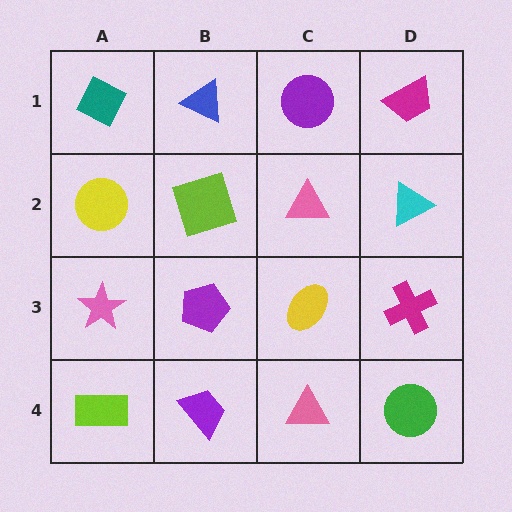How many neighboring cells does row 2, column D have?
3.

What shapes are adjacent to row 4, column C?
A yellow ellipse (row 3, column C), a purple trapezoid (row 4, column B), a green circle (row 4, column D).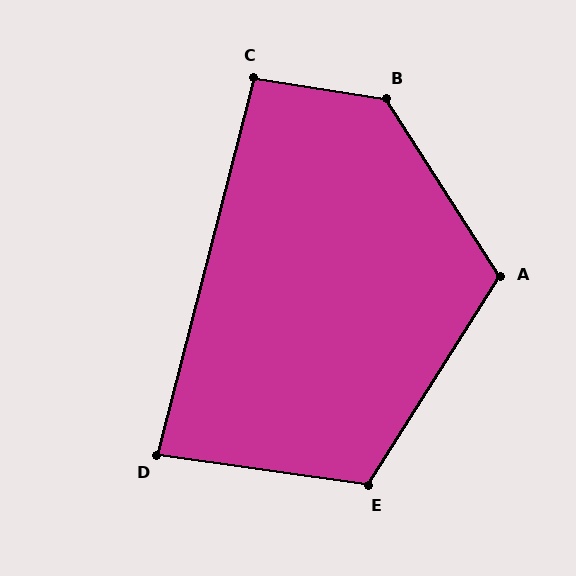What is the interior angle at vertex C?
Approximately 95 degrees (obtuse).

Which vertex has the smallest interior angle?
D, at approximately 84 degrees.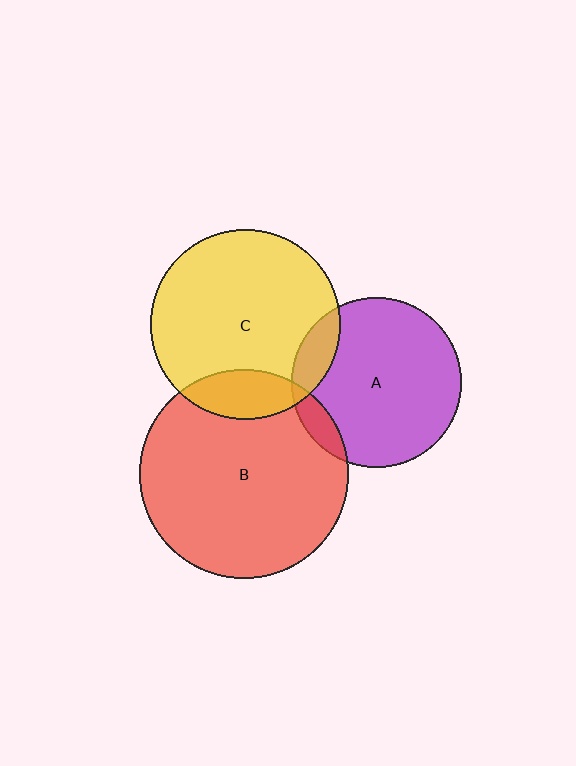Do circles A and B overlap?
Yes.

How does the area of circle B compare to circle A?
Approximately 1.5 times.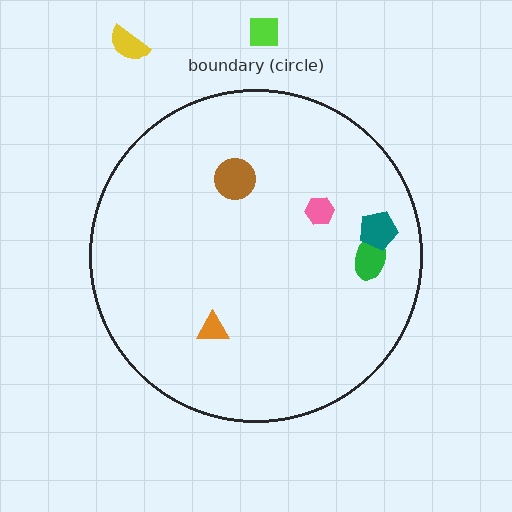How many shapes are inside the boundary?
5 inside, 2 outside.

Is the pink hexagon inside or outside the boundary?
Inside.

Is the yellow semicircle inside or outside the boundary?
Outside.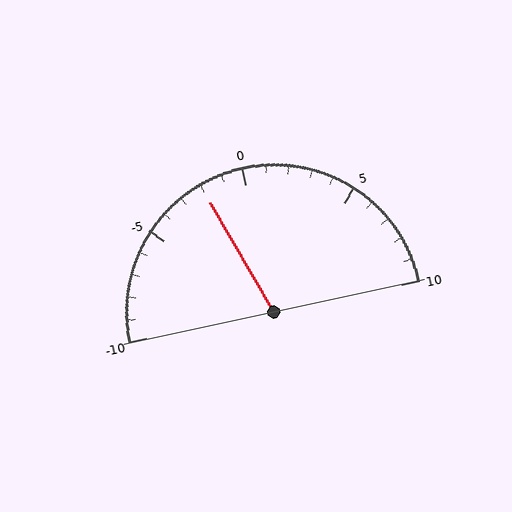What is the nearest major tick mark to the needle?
The nearest major tick mark is 0.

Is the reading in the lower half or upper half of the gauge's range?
The reading is in the lower half of the range (-10 to 10).